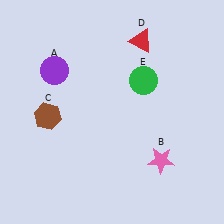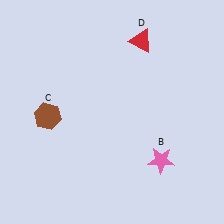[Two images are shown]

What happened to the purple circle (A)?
The purple circle (A) was removed in Image 2. It was in the top-left area of Image 1.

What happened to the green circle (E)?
The green circle (E) was removed in Image 2. It was in the top-right area of Image 1.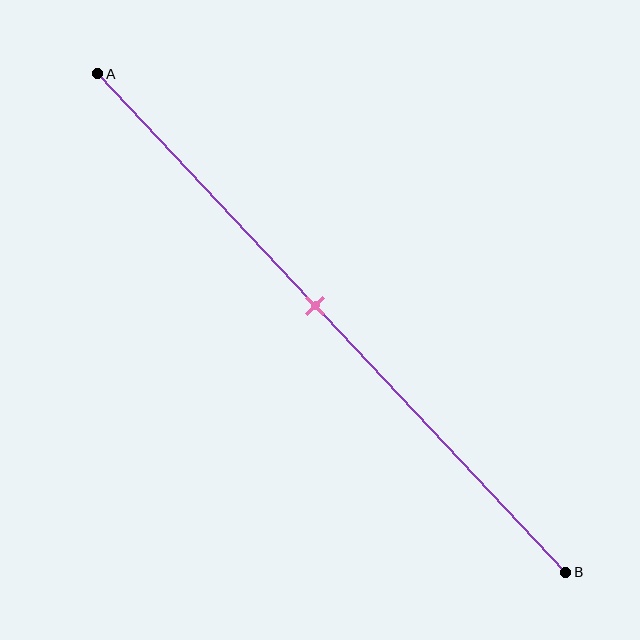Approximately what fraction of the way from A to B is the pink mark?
The pink mark is approximately 45% of the way from A to B.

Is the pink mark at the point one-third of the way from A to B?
No, the mark is at about 45% from A, not at the 33% one-third point.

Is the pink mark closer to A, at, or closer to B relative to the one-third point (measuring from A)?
The pink mark is closer to point B than the one-third point of segment AB.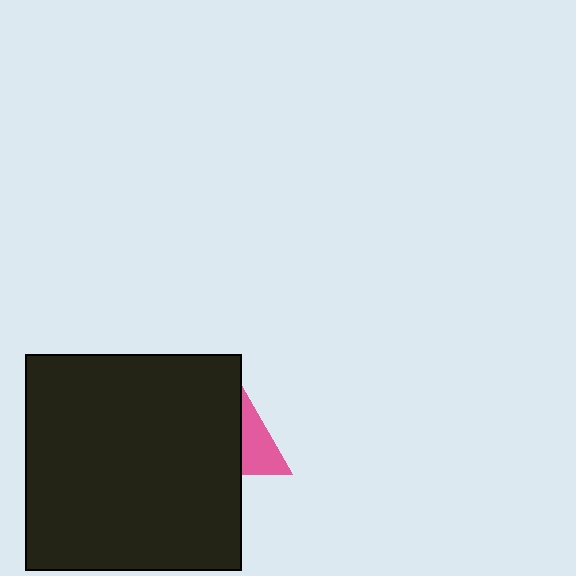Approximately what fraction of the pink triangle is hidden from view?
Roughly 57% of the pink triangle is hidden behind the black square.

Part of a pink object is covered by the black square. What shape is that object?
It is a triangle.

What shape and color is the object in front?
The object in front is a black square.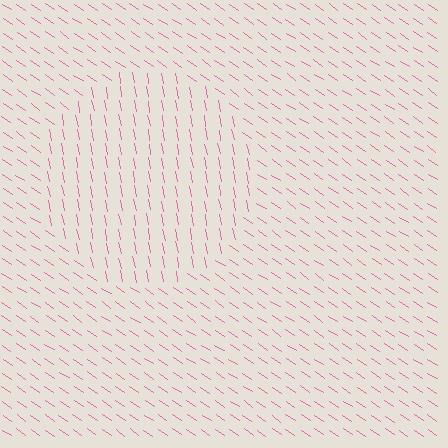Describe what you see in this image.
The image is filled with small pink line segments. A circle region in the image has lines oriented differently from the surrounding lines, creating a visible texture boundary.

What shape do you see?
I see a circle.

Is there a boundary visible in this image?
Yes, there is a texture boundary formed by a change in line orientation.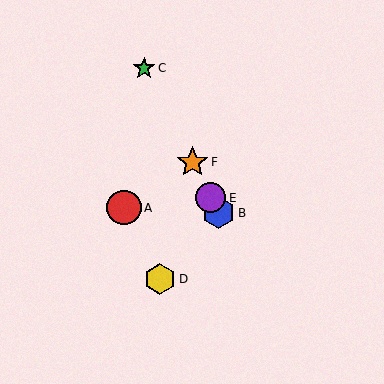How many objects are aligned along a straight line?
4 objects (B, C, E, F) are aligned along a straight line.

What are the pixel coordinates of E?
Object E is at (211, 198).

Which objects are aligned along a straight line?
Objects B, C, E, F are aligned along a straight line.